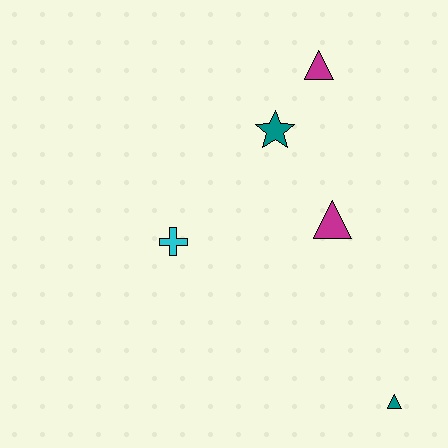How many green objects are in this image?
There are no green objects.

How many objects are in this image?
There are 5 objects.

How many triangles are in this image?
There are 3 triangles.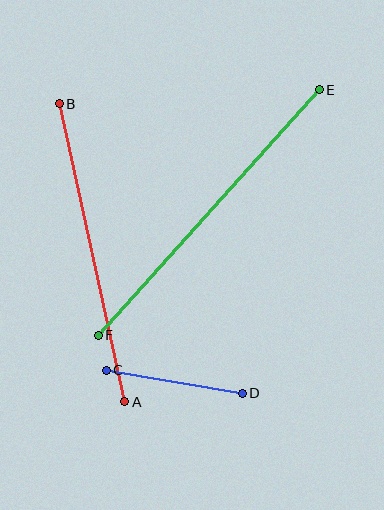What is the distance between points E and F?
The distance is approximately 330 pixels.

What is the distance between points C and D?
The distance is approximately 138 pixels.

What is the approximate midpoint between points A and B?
The midpoint is at approximately (92, 253) pixels.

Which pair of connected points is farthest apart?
Points E and F are farthest apart.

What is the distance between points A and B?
The distance is approximately 305 pixels.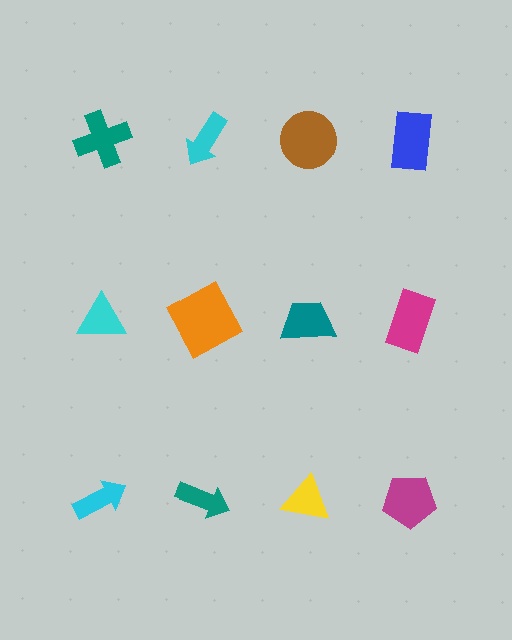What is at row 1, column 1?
A teal cross.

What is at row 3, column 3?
A yellow triangle.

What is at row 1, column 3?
A brown circle.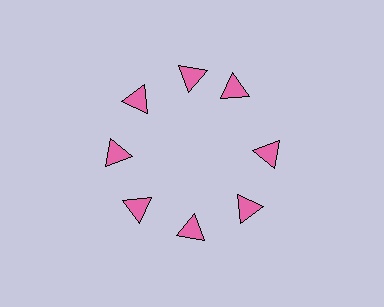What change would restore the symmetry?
The symmetry would be restored by rotating it back into even spacing with its neighbors so that all 8 triangles sit at equal angles and equal distance from the center.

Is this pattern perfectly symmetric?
No. The 8 pink triangles are arranged in a ring, but one element near the 2 o'clock position is rotated out of alignment along the ring, breaking the 8-fold rotational symmetry.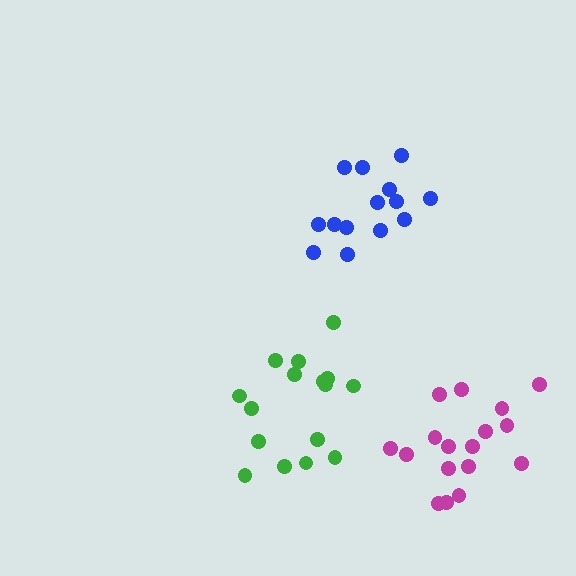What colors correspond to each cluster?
The clusters are colored: magenta, green, blue.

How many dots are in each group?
Group 1: 17 dots, Group 2: 16 dots, Group 3: 14 dots (47 total).